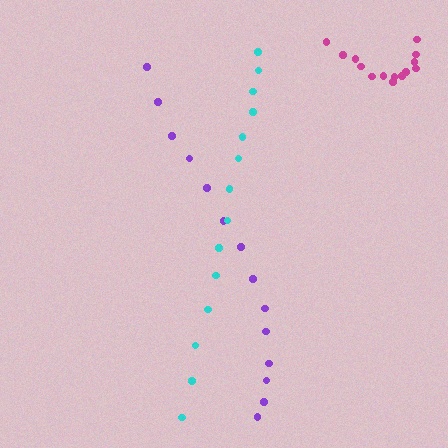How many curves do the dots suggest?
There are 3 distinct paths.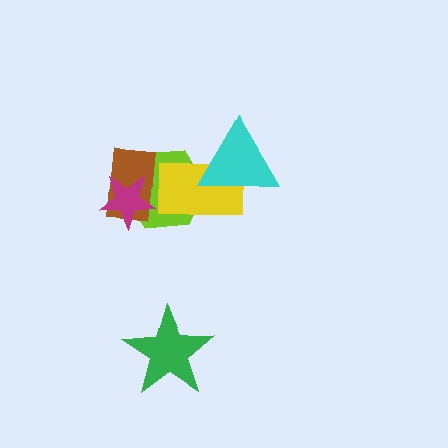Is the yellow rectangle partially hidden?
Yes, it is partially covered by another shape.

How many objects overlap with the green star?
0 objects overlap with the green star.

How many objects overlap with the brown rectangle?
2 objects overlap with the brown rectangle.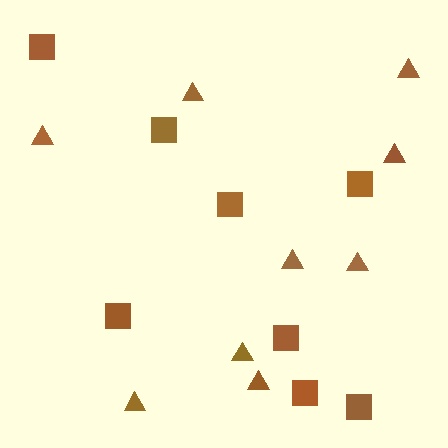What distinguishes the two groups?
There are 2 groups: one group of triangles (9) and one group of squares (8).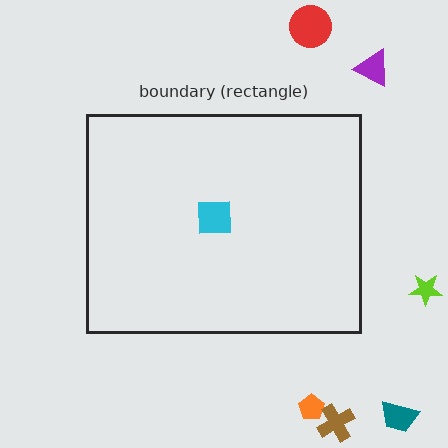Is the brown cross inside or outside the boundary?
Outside.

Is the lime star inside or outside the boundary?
Outside.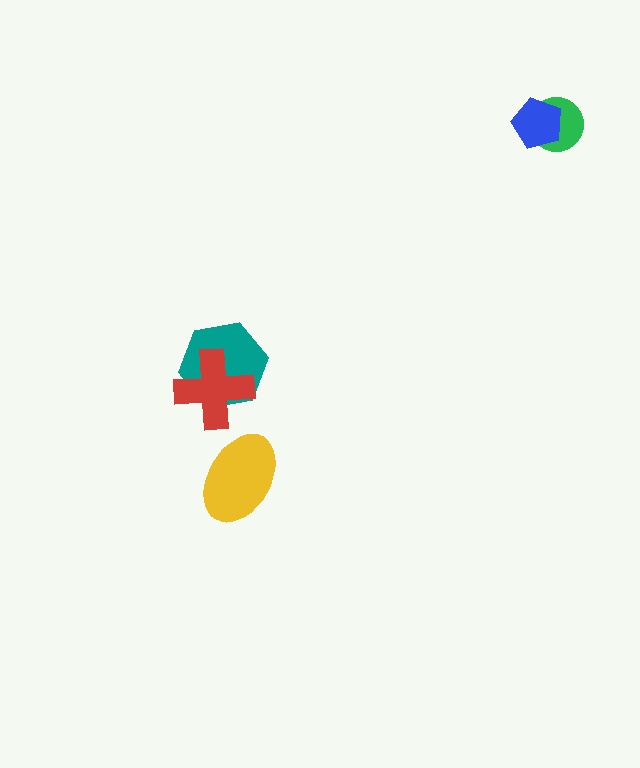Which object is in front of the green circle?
The blue pentagon is in front of the green circle.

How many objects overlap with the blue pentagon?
1 object overlaps with the blue pentagon.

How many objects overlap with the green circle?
1 object overlaps with the green circle.